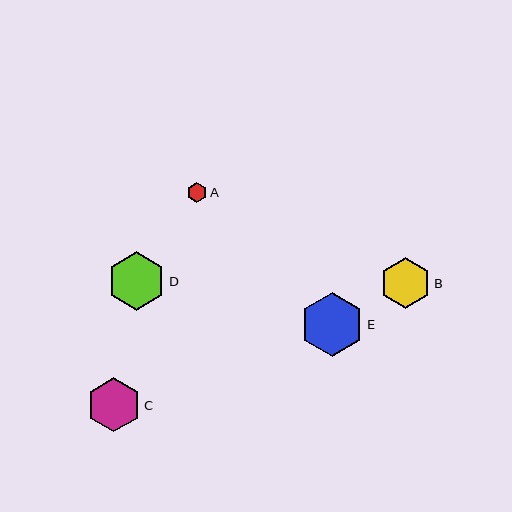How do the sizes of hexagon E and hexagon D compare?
Hexagon E and hexagon D are approximately the same size.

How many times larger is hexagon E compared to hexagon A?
Hexagon E is approximately 3.2 times the size of hexagon A.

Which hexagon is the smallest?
Hexagon A is the smallest with a size of approximately 20 pixels.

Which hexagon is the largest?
Hexagon E is the largest with a size of approximately 64 pixels.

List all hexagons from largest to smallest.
From largest to smallest: E, D, C, B, A.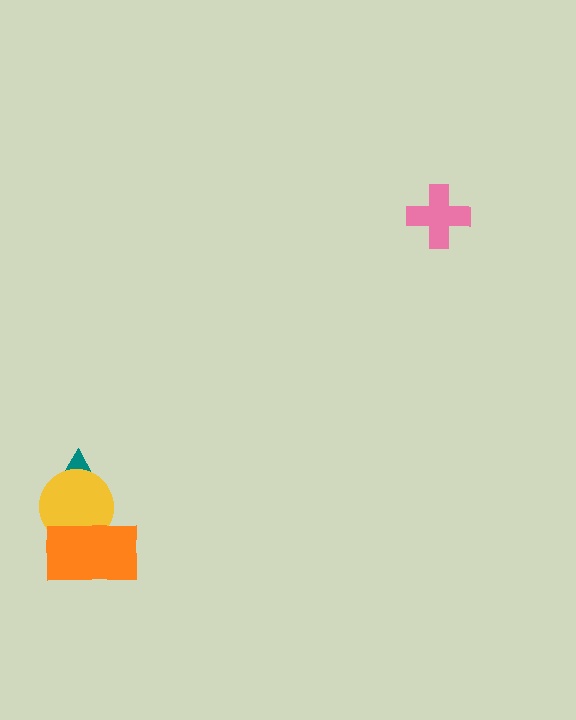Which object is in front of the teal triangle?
The yellow circle is in front of the teal triangle.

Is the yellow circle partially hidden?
Yes, it is partially covered by another shape.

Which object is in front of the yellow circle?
The orange rectangle is in front of the yellow circle.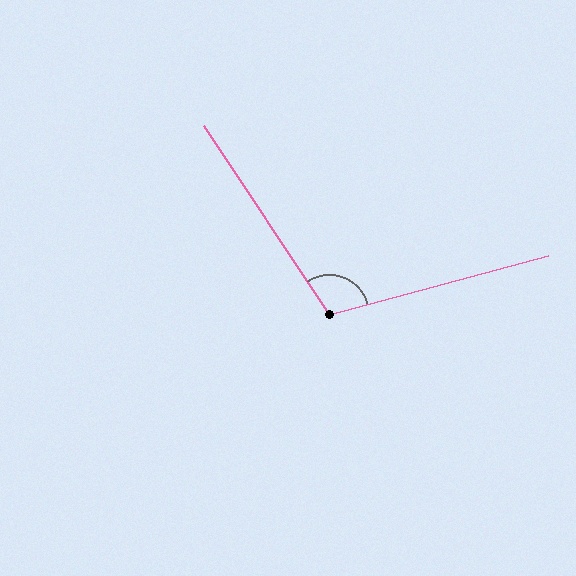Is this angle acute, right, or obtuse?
It is obtuse.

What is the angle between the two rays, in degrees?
Approximately 109 degrees.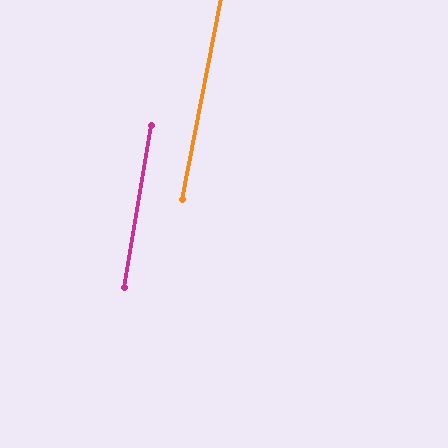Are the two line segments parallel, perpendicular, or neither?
Parallel — their directions differ by only 1.7°.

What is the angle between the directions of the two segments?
Approximately 2 degrees.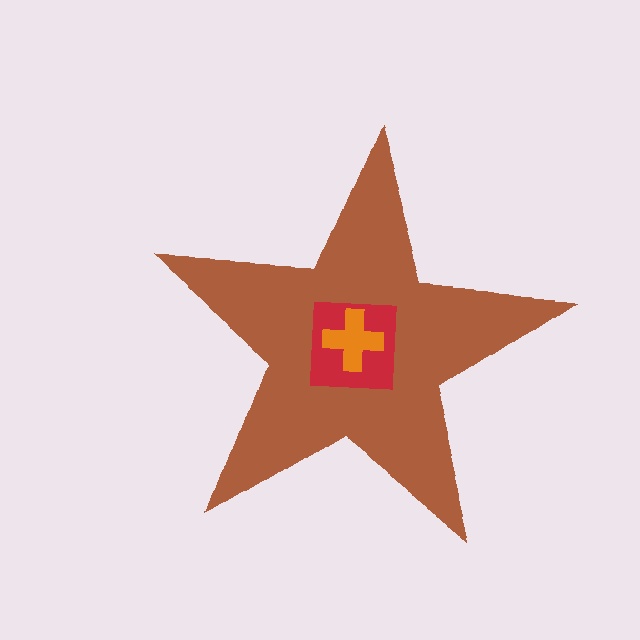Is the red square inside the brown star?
Yes.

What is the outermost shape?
The brown star.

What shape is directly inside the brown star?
The red square.